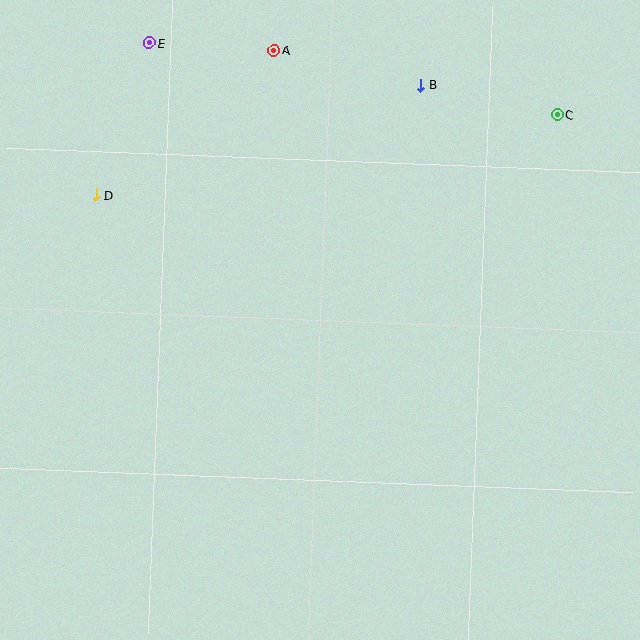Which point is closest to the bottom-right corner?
Point C is closest to the bottom-right corner.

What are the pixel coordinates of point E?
Point E is at (149, 43).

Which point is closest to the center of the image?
Point B at (421, 85) is closest to the center.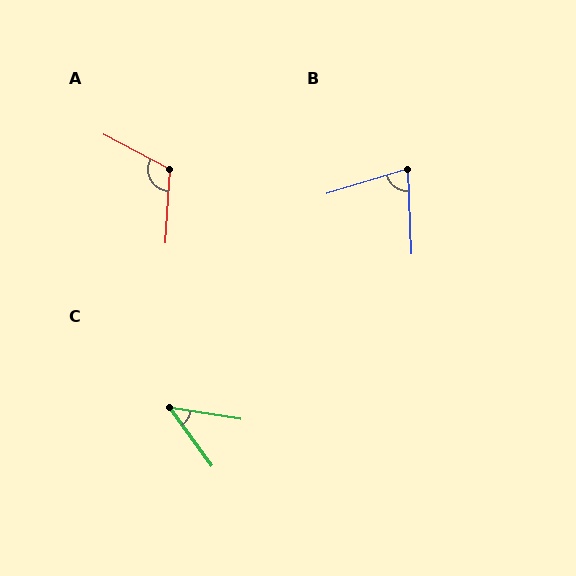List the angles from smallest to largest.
C (44°), B (75°), A (115°).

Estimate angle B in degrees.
Approximately 75 degrees.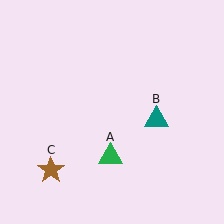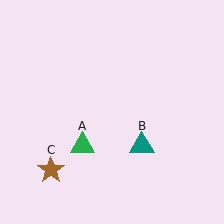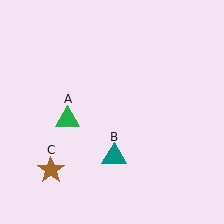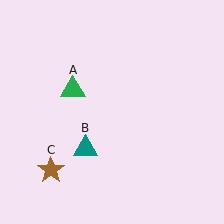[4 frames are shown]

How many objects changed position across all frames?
2 objects changed position: green triangle (object A), teal triangle (object B).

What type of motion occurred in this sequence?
The green triangle (object A), teal triangle (object B) rotated clockwise around the center of the scene.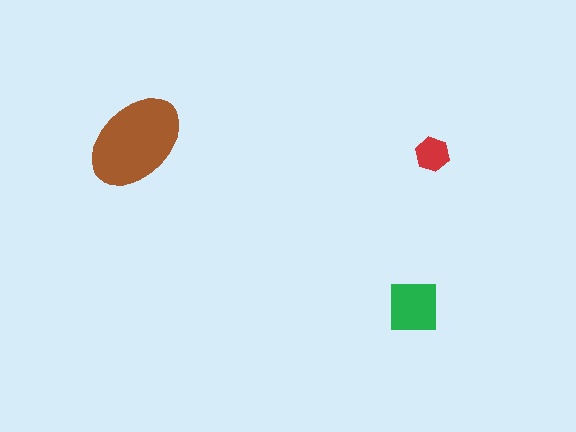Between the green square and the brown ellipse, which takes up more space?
The brown ellipse.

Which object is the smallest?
The red hexagon.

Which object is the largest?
The brown ellipse.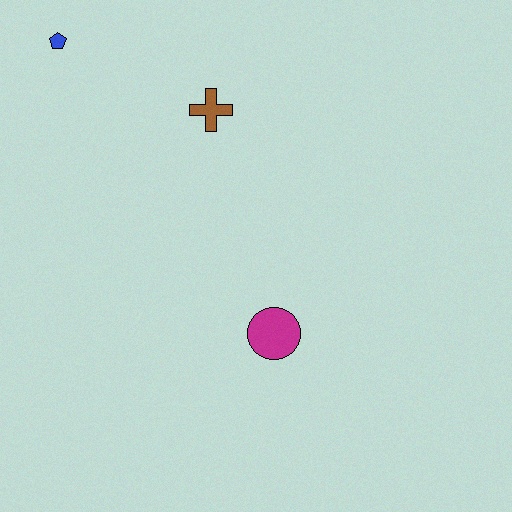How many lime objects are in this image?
There are no lime objects.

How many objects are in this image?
There are 3 objects.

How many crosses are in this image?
There is 1 cross.